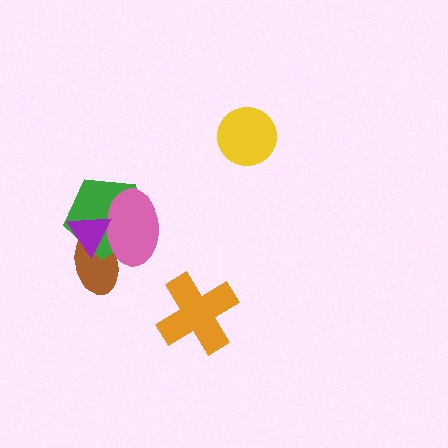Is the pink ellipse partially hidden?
Yes, it is partially covered by another shape.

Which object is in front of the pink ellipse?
The purple triangle is in front of the pink ellipse.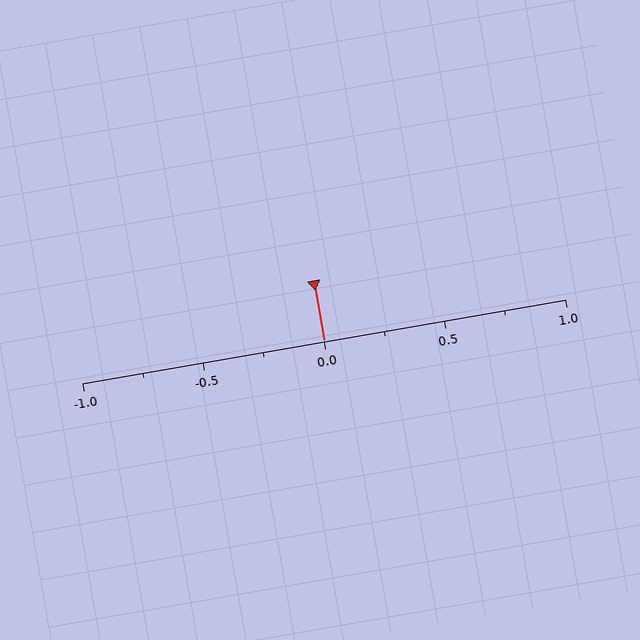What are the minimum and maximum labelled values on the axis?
The axis runs from -1.0 to 1.0.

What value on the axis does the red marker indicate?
The marker indicates approximately 0.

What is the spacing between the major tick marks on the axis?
The major ticks are spaced 0.5 apart.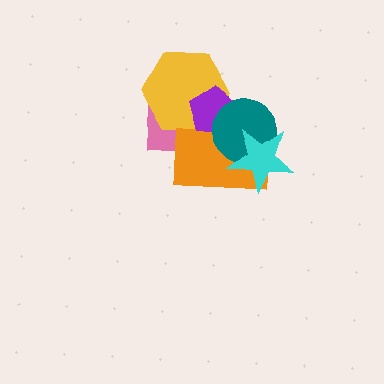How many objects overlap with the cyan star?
2 objects overlap with the cyan star.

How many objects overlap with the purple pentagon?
4 objects overlap with the purple pentagon.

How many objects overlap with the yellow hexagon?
3 objects overlap with the yellow hexagon.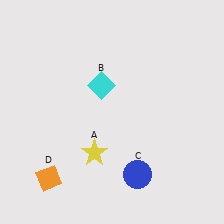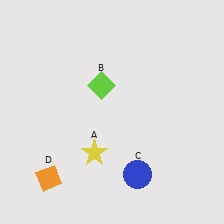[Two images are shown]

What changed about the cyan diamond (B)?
In Image 1, B is cyan. In Image 2, it changed to lime.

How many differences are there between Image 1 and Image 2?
There is 1 difference between the two images.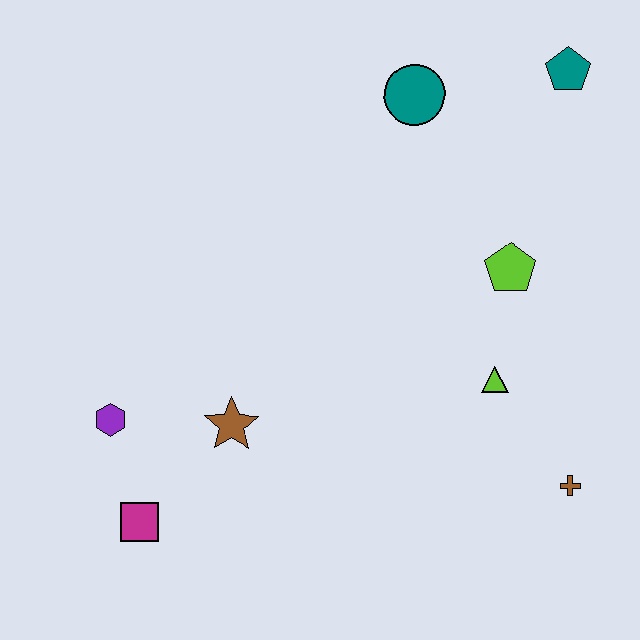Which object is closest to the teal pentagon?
The teal circle is closest to the teal pentagon.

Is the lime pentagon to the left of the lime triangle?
No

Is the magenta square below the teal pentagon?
Yes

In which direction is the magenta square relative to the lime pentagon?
The magenta square is to the left of the lime pentagon.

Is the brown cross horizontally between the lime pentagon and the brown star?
No